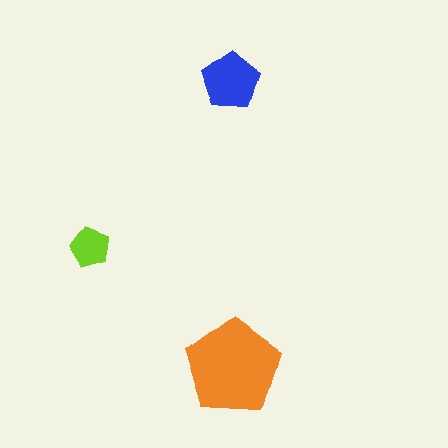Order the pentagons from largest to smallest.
the orange one, the blue one, the lime one.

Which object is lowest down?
The orange pentagon is bottommost.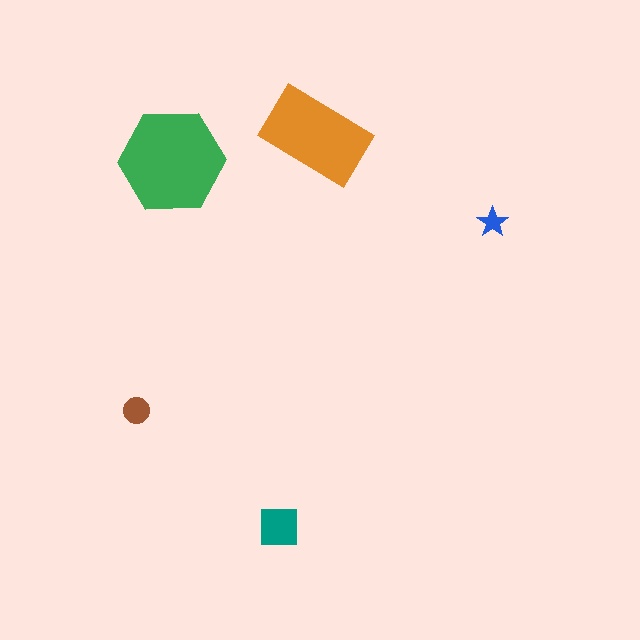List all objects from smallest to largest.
The blue star, the brown circle, the teal square, the orange rectangle, the green hexagon.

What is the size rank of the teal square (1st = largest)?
3rd.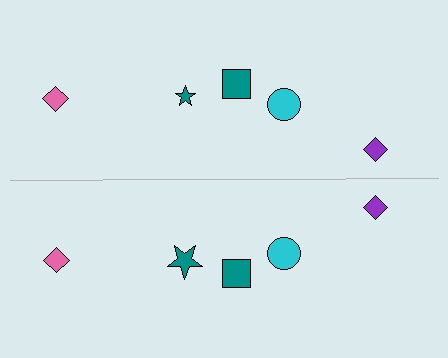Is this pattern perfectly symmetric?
No, the pattern is not perfectly symmetric. The teal star on the bottom side has a different size than its mirror counterpart.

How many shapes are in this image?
There are 10 shapes in this image.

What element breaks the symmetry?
The teal star on the bottom side has a different size than its mirror counterpart.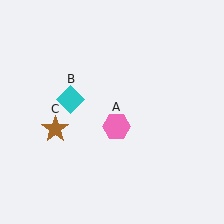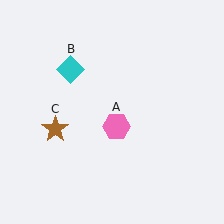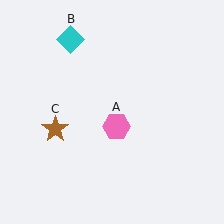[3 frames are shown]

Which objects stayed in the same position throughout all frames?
Pink hexagon (object A) and brown star (object C) remained stationary.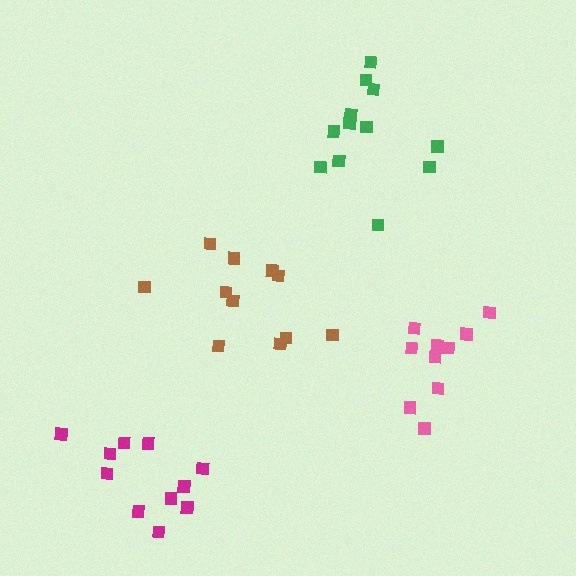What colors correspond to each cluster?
The clusters are colored: magenta, green, brown, pink.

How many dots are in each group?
Group 1: 11 dots, Group 2: 12 dots, Group 3: 11 dots, Group 4: 10 dots (44 total).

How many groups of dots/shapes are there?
There are 4 groups.